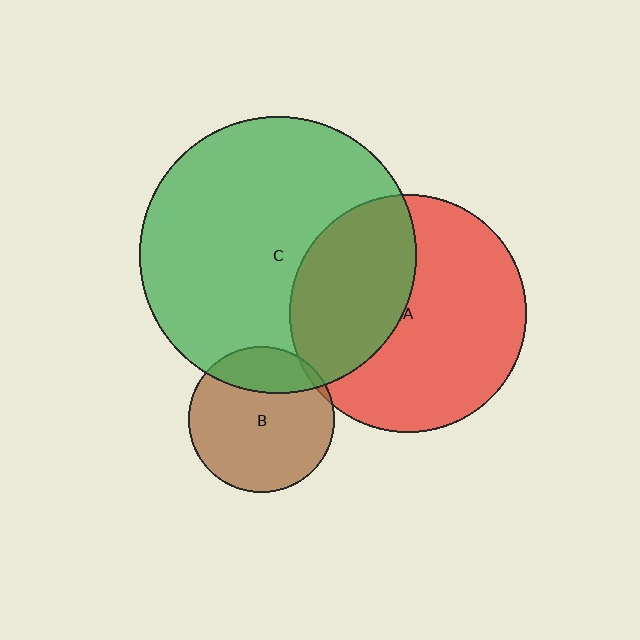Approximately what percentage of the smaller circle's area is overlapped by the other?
Approximately 25%.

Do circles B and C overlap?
Yes.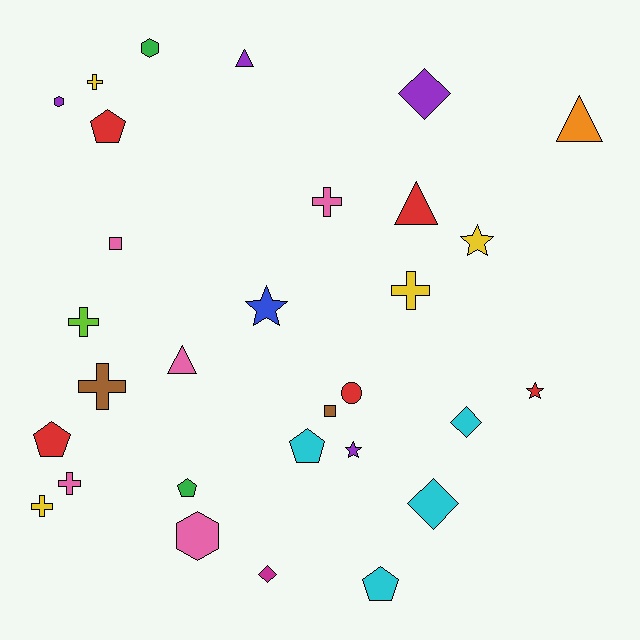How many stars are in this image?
There are 4 stars.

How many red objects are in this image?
There are 5 red objects.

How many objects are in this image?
There are 30 objects.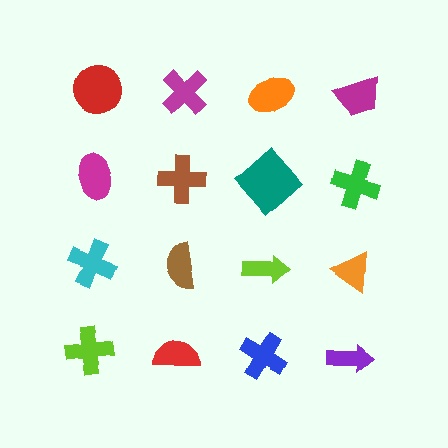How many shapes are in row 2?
4 shapes.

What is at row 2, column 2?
A brown cross.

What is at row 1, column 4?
A magenta trapezoid.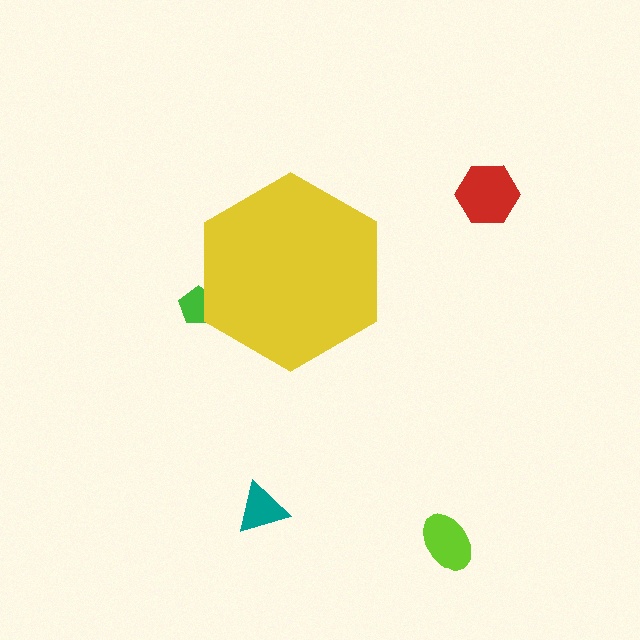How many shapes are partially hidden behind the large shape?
1 shape is partially hidden.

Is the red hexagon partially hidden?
No, the red hexagon is fully visible.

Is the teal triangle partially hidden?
No, the teal triangle is fully visible.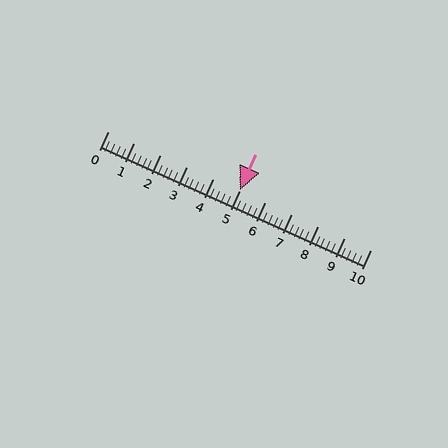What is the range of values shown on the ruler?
The ruler shows values from 0 to 10.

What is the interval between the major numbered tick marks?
The major tick marks are spaced 1 units apart.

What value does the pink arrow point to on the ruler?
The pink arrow points to approximately 5.0.